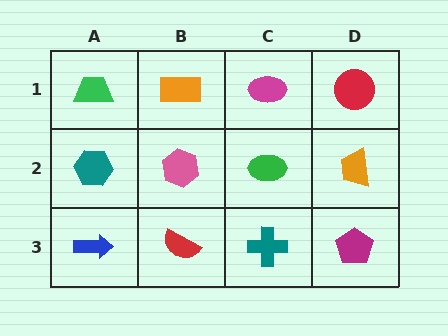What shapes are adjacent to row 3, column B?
A pink hexagon (row 2, column B), a blue arrow (row 3, column A), a teal cross (row 3, column C).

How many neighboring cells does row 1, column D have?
2.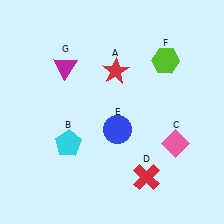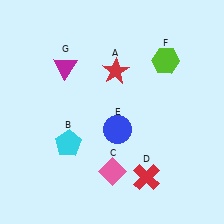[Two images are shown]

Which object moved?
The pink diamond (C) moved left.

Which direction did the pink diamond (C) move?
The pink diamond (C) moved left.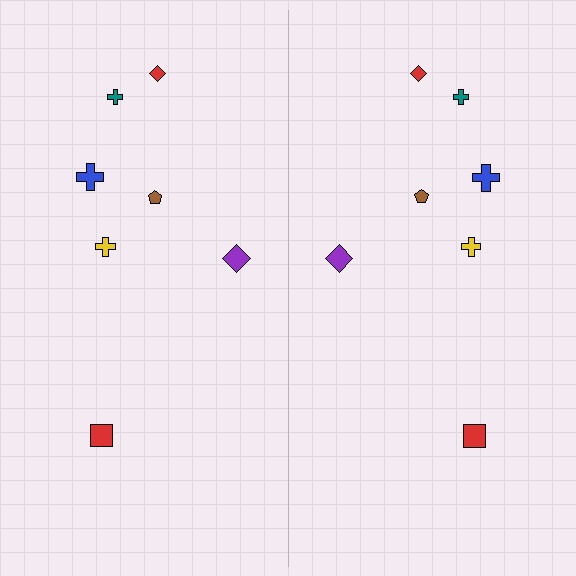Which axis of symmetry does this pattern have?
The pattern has a vertical axis of symmetry running through the center of the image.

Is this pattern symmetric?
Yes, this pattern has bilateral (reflection) symmetry.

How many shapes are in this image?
There are 14 shapes in this image.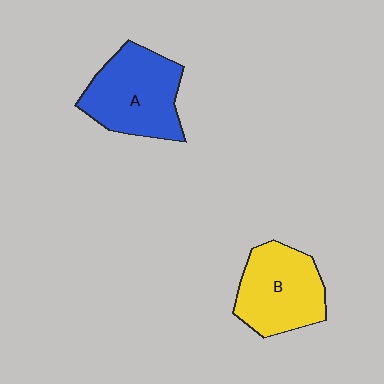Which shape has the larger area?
Shape A (blue).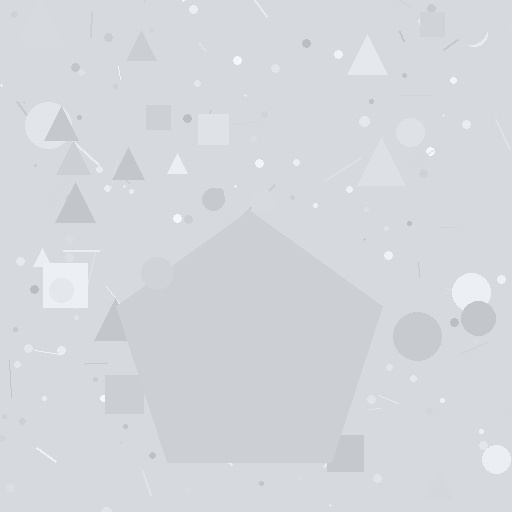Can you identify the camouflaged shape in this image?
The camouflaged shape is a pentagon.